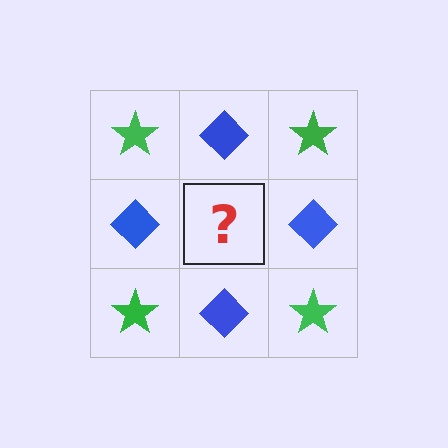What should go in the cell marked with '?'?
The missing cell should contain a green star.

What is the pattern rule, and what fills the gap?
The rule is that it alternates green star and blue diamond in a checkerboard pattern. The gap should be filled with a green star.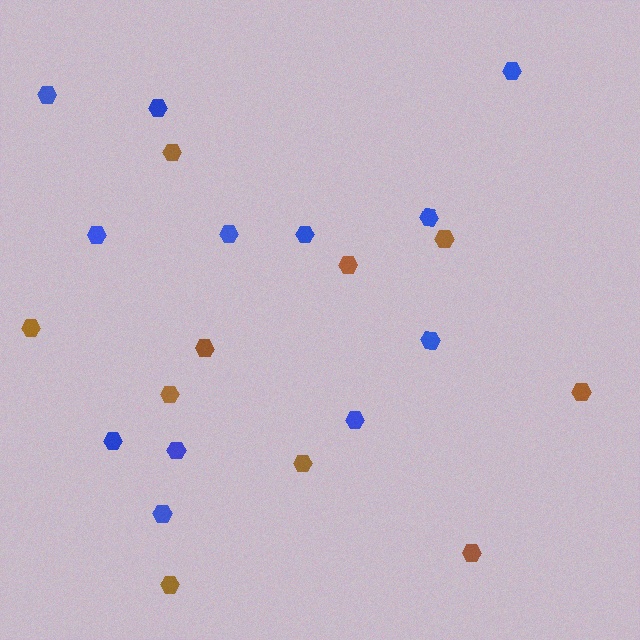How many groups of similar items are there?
There are 2 groups: one group of brown hexagons (10) and one group of blue hexagons (12).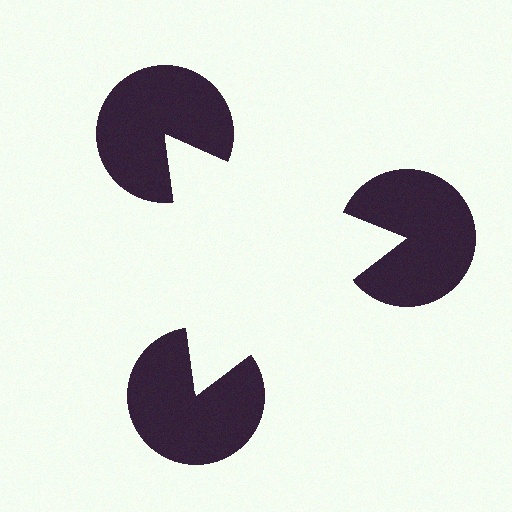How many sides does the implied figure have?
3 sides.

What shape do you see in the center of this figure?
An illusory triangle — its edges are inferred from the aligned wedge cuts in the pac-man discs, not physically drawn.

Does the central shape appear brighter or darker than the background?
It typically appears slightly brighter than the background, even though no actual brightness change is drawn.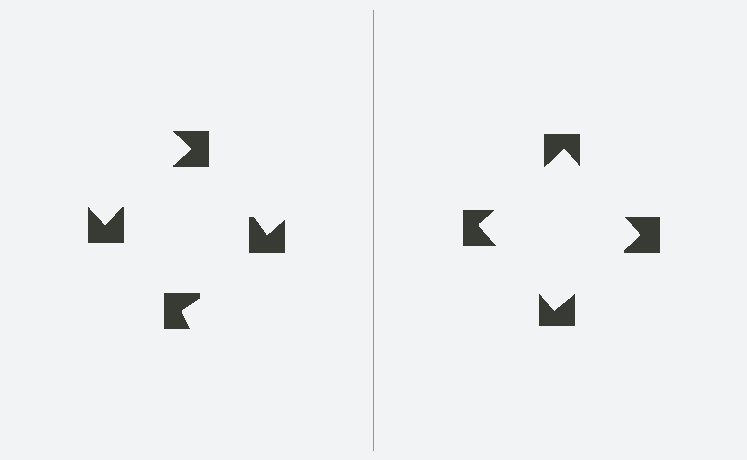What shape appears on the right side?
An illusory square.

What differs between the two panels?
The notched squares are positioned identically on both sides; only the wedge orientations differ. On the right they align to a square; on the left they are misaligned.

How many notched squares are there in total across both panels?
8 — 4 on each side.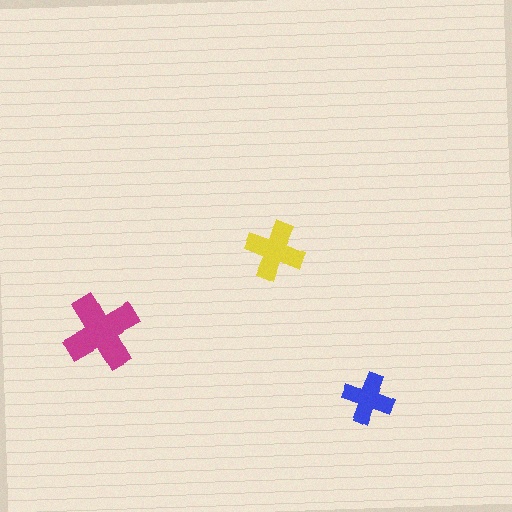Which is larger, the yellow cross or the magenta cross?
The magenta one.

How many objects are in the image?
There are 3 objects in the image.